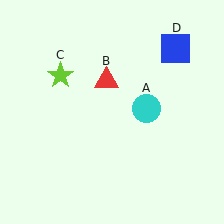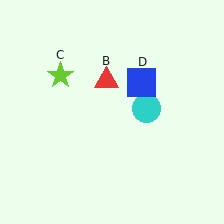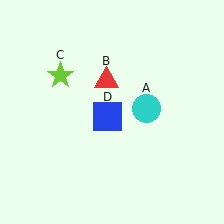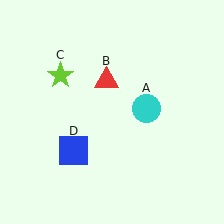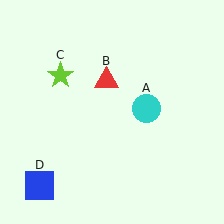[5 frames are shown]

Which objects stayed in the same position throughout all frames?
Cyan circle (object A) and red triangle (object B) and lime star (object C) remained stationary.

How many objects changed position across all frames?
1 object changed position: blue square (object D).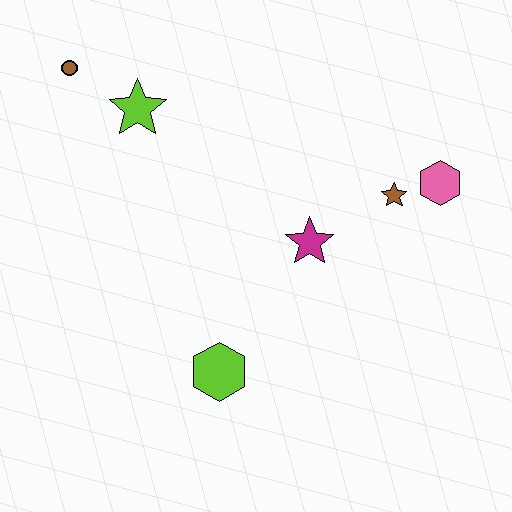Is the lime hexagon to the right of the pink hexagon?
No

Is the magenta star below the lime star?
Yes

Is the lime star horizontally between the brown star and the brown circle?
Yes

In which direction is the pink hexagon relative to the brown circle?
The pink hexagon is to the right of the brown circle.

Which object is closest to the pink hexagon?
The brown star is closest to the pink hexagon.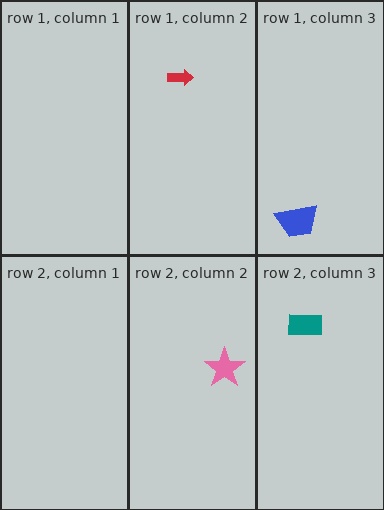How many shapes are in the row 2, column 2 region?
1.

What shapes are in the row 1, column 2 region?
The red arrow.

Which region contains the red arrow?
The row 1, column 2 region.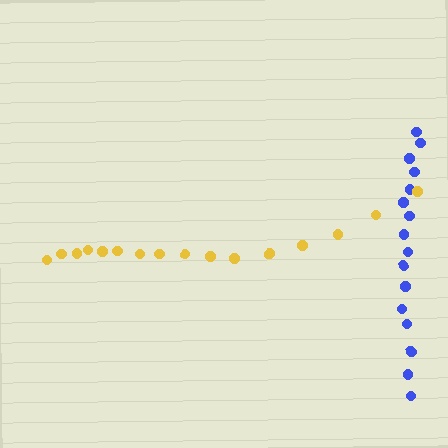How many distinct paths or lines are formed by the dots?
There are 2 distinct paths.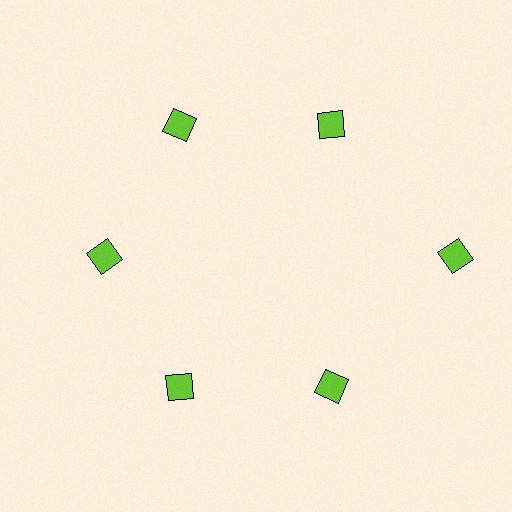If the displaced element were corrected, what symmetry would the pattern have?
It would have 6-fold rotational symmetry — the pattern would map onto itself every 60 degrees.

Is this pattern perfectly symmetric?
No. The 6 lime squares are arranged in a ring, but one element near the 3 o'clock position is pushed outward from the center, breaking the 6-fold rotational symmetry.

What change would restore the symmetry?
The symmetry would be restored by moving it inward, back onto the ring so that all 6 squares sit at equal angles and equal distance from the center.